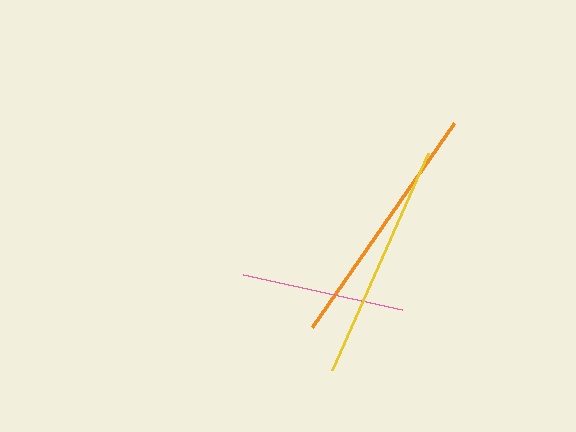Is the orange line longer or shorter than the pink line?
The orange line is longer than the pink line.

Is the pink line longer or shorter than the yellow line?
The yellow line is longer than the pink line.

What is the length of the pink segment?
The pink segment is approximately 164 pixels long.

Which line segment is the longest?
The orange line is the longest at approximately 248 pixels.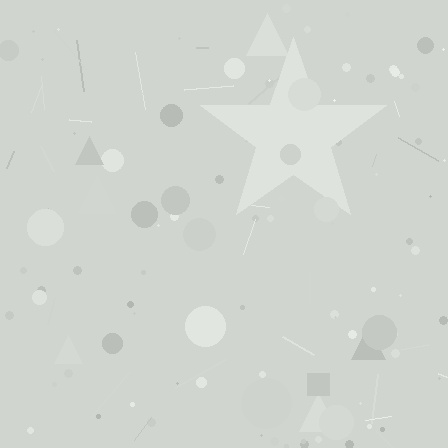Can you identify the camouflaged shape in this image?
The camouflaged shape is a star.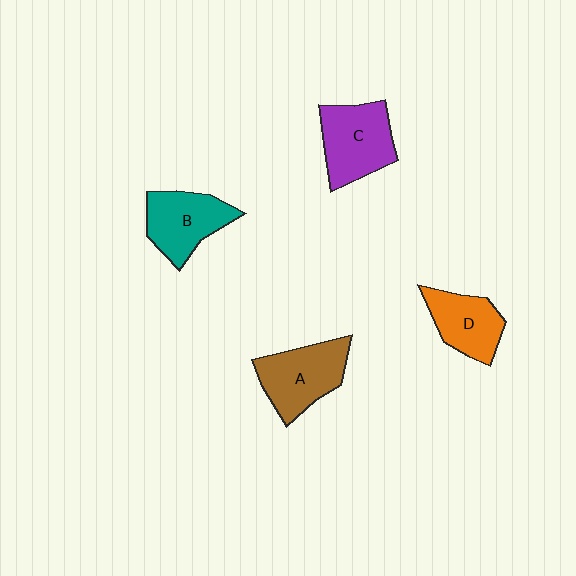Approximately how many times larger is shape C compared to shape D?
Approximately 1.3 times.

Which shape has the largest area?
Shape C (purple).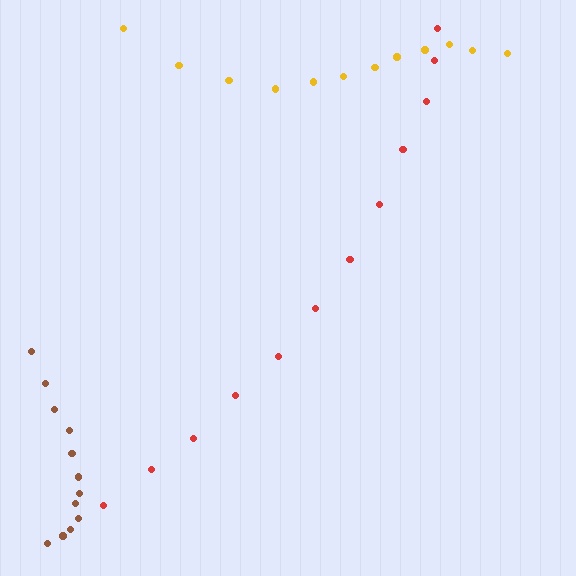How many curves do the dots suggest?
There are 3 distinct paths.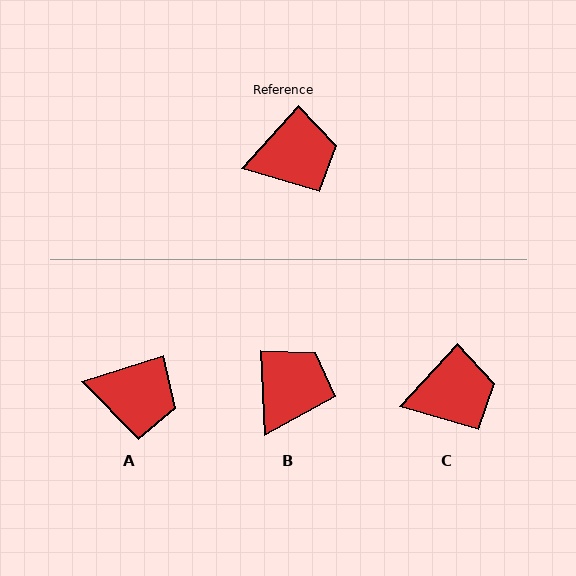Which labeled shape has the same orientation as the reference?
C.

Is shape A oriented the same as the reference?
No, it is off by about 30 degrees.